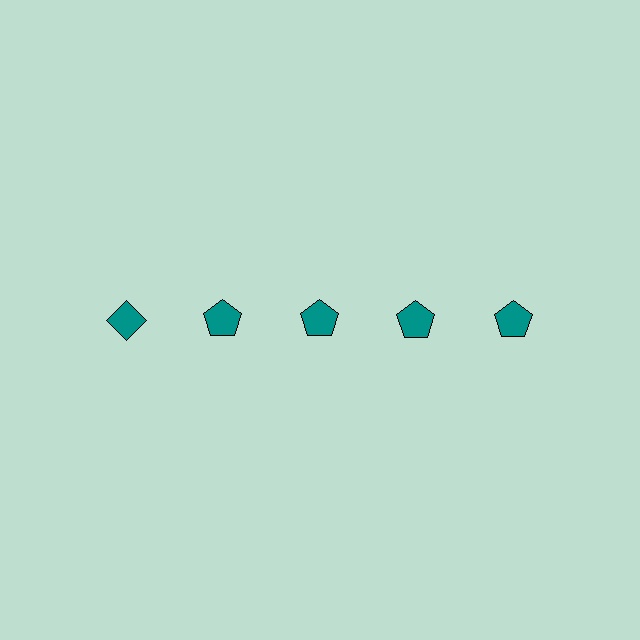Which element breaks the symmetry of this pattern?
The teal diamond in the top row, leftmost column breaks the symmetry. All other shapes are teal pentagons.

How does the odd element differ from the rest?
It has a different shape: diamond instead of pentagon.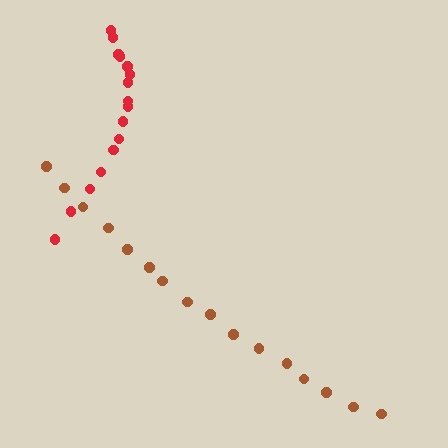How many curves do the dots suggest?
There are 2 distinct paths.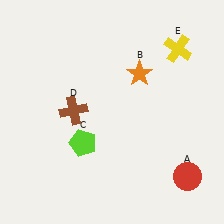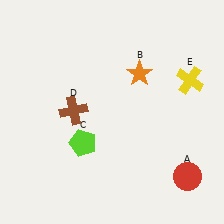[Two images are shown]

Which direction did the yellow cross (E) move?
The yellow cross (E) moved down.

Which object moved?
The yellow cross (E) moved down.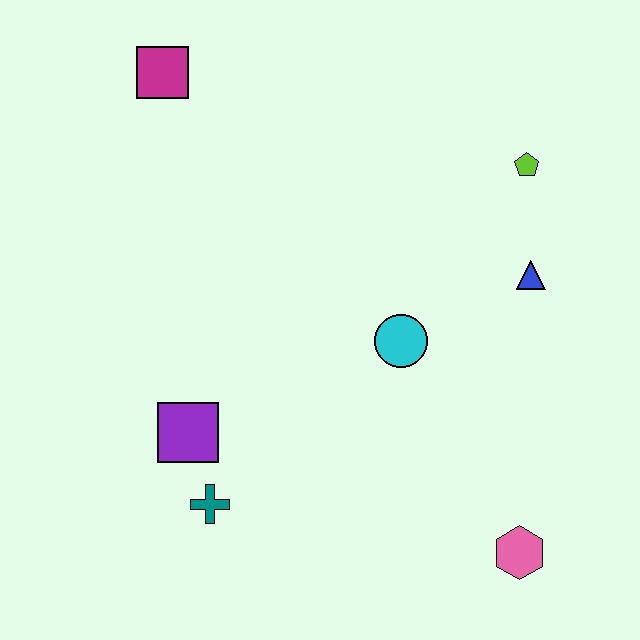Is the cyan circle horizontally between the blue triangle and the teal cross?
Yes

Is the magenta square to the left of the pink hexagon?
Yes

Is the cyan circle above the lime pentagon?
No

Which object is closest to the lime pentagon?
The blue triangle is closest to the lime pentagon.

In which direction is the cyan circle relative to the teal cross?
The cyan circle is to the right of the teal cross.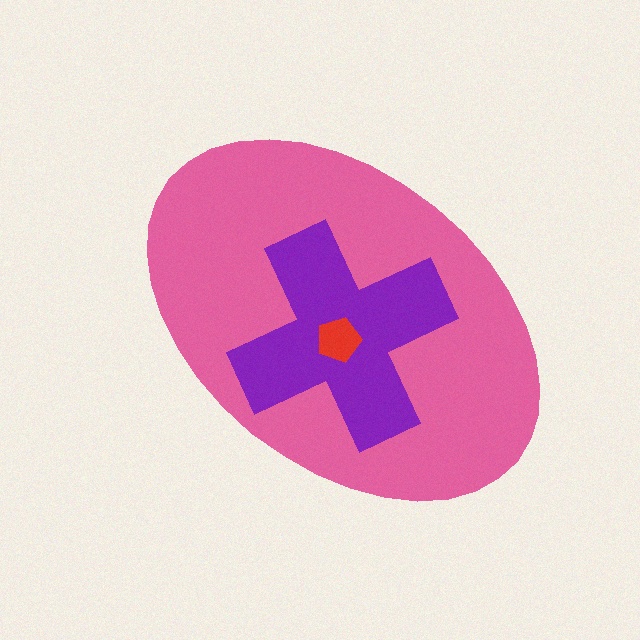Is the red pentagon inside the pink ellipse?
Yes.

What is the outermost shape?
The pink ellipse.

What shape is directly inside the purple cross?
The red pentagon.